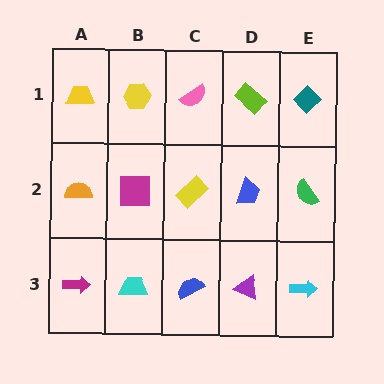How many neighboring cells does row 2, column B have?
4.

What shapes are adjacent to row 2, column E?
A teal diamond (row 1, column E), a cyan arrow (row 3, column E), a blue trapezoid (row 2, column D).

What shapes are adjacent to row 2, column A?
A yellow trapezoid (row 1, column A), a magenta arrow (row 3, column A), a magenta square (row 2, column B).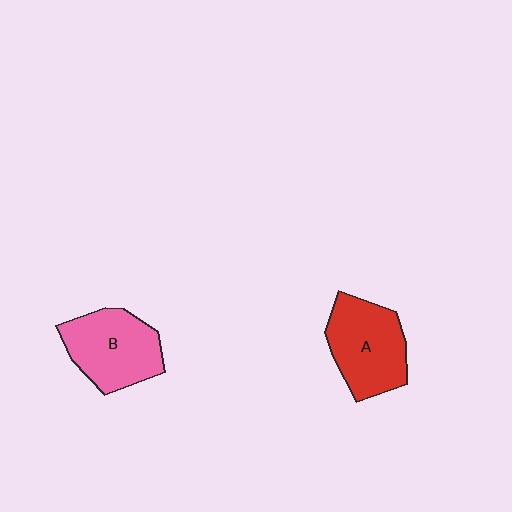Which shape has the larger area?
Shape A (red).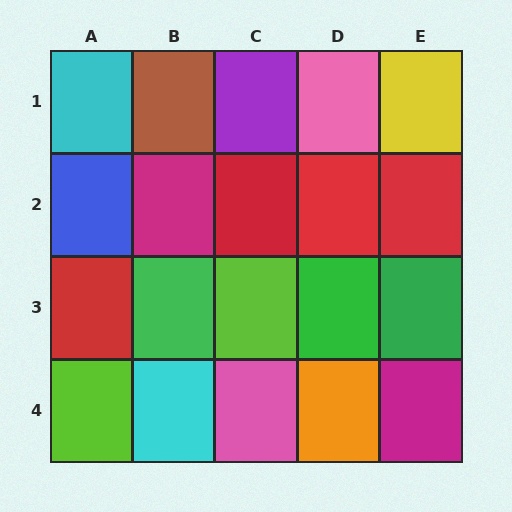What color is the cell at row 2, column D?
Red.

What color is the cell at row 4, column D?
Orange.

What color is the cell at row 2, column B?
Magenta.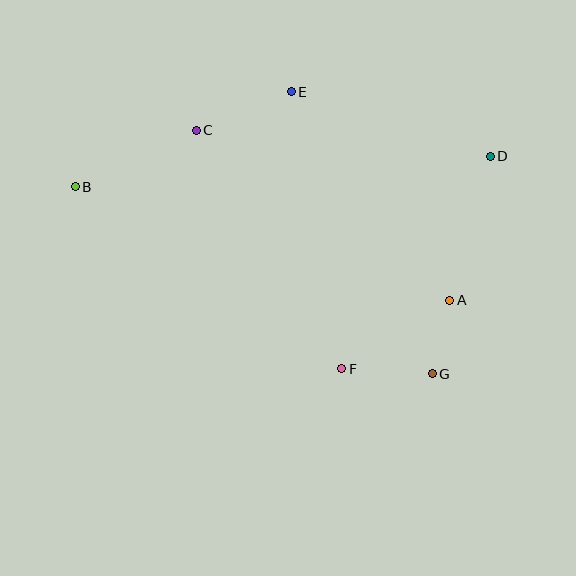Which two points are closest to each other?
Points A and G are closest to each other.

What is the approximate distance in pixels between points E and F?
The distance between E and F is approximately 282 pixels.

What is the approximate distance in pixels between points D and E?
The distance between D and E is approximately 210 pixels.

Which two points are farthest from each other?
Points B and D are farthest from each other.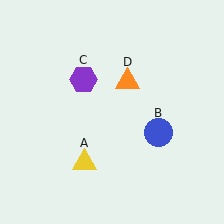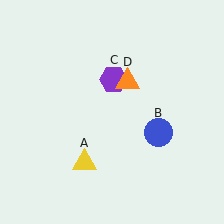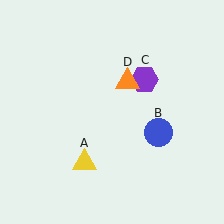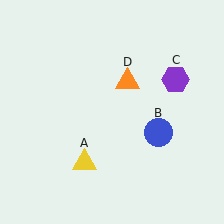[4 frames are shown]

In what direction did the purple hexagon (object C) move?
The purple hexagon (object C) moved right.